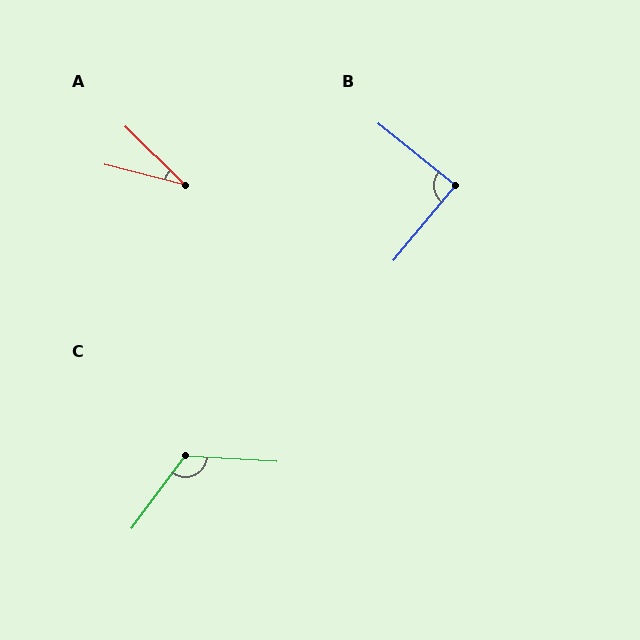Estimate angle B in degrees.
Approximately 89 degrees.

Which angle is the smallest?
A, at approximately 30 degrees.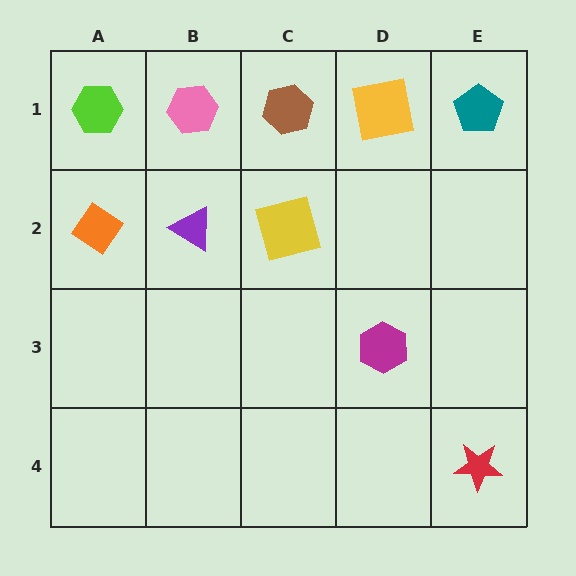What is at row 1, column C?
A brown hexagon.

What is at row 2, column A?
An orange diamond.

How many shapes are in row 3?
1 shape.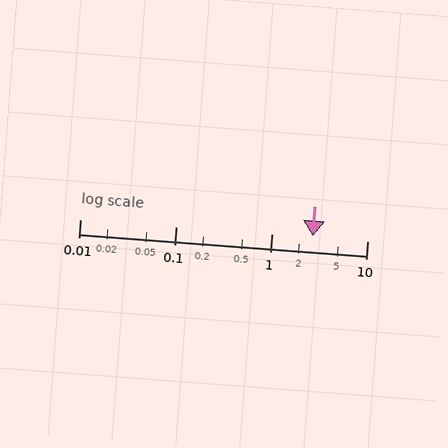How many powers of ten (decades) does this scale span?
The scale spans 3 decades, from 0.01 to 10.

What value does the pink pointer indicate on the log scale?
The pointer indicates approximately 2.7.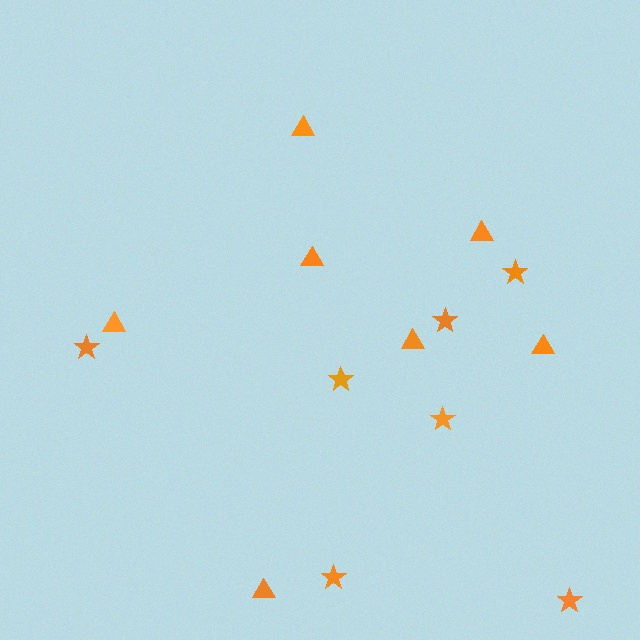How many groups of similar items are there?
There are 2 groups: one group of triangles (7) and one group of stars (7).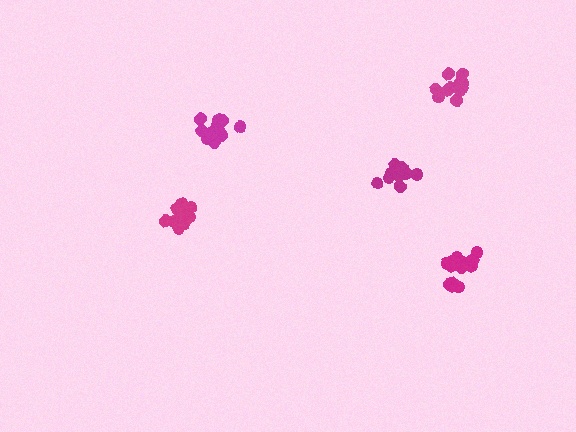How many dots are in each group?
Group 1: 13 dots, Group 2: 16 dots, Group 3: 13 dots, Group 4: 14 dots, Group 5: 15 dots (71 total).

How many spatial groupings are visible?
There are 5 spatial groupings.